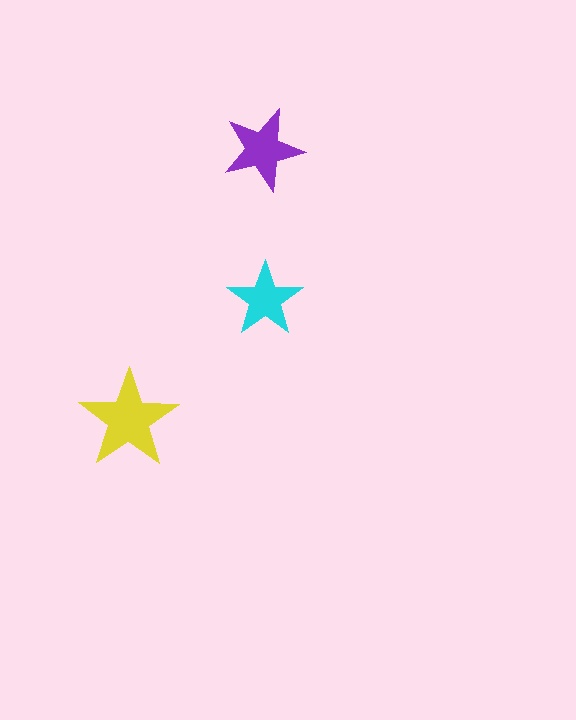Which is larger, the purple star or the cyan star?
The purple one.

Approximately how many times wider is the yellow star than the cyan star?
About 1.5 times wider.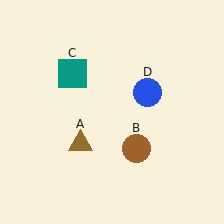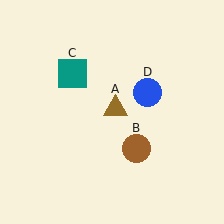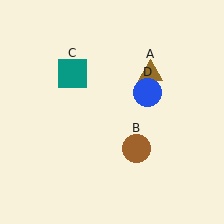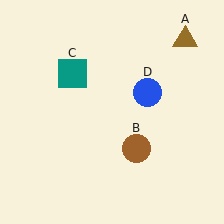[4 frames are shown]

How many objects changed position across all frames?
1 object changed position: brown triangle (object A).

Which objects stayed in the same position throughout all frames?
Brown circle (object B) and teal square (object C) and blue circle (object D) remained stationary.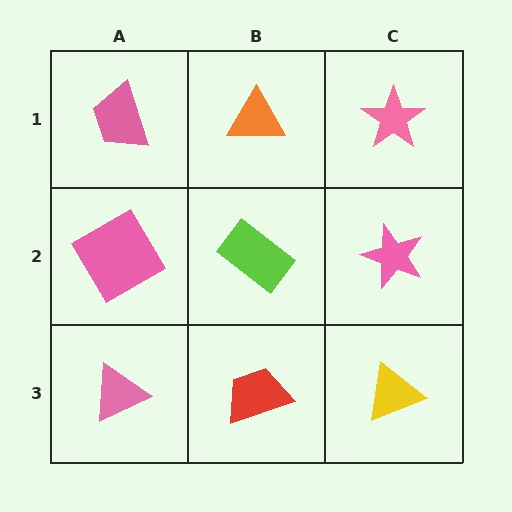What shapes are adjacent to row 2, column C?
A pink star (row 1, column C), a yellow triangle (row 3, column C), a lime rectangle (row 2, column B).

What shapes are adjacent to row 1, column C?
A pink star (row 2, column C), an orange triangle (row 1, column B).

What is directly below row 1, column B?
A lime rectangle.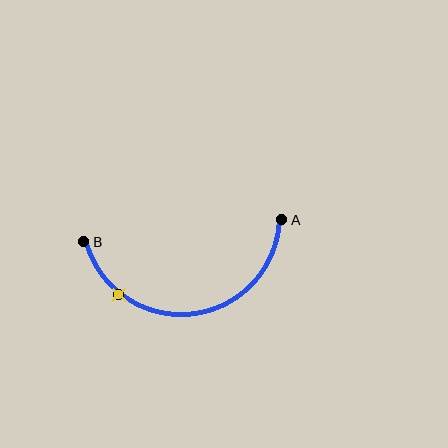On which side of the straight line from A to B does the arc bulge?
The arc bulges below the straight line connecting A and B.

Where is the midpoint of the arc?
The arc midpoint is the point on the curve farthest from the straight line joining A and B. It sits below that line.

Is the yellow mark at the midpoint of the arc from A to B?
No. The yellow mark lies on the arc but is closer to endpoint B. The arc midpoint would be at the point on the curve equidistant along the arc from both A and B.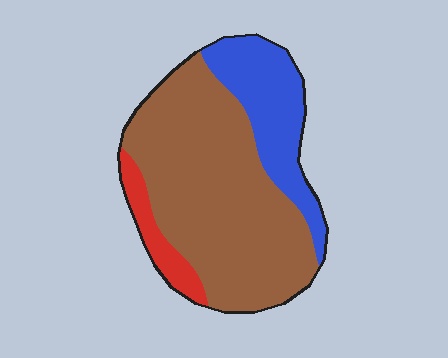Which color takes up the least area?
Red, at roughly 10%.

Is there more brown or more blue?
Brown.